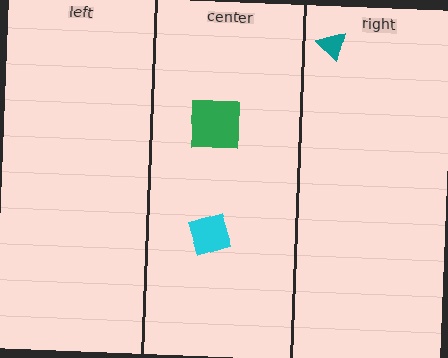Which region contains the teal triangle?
The right region.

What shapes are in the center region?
The green square, the cyan diamond.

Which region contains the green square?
The center region.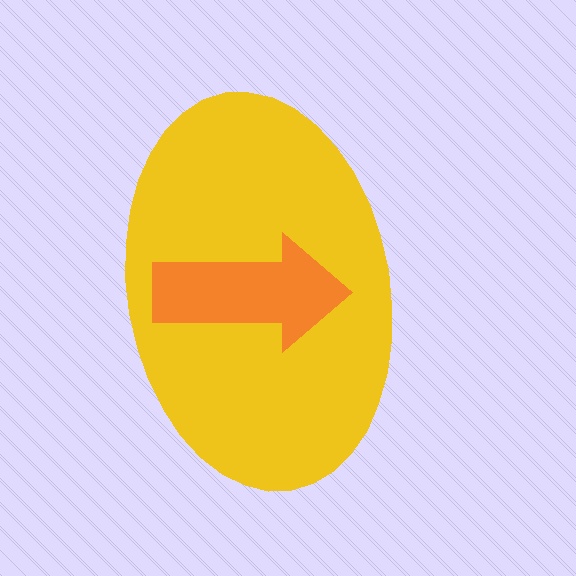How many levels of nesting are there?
2.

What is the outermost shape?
The yellow ellipse.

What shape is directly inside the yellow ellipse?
The orange arrow.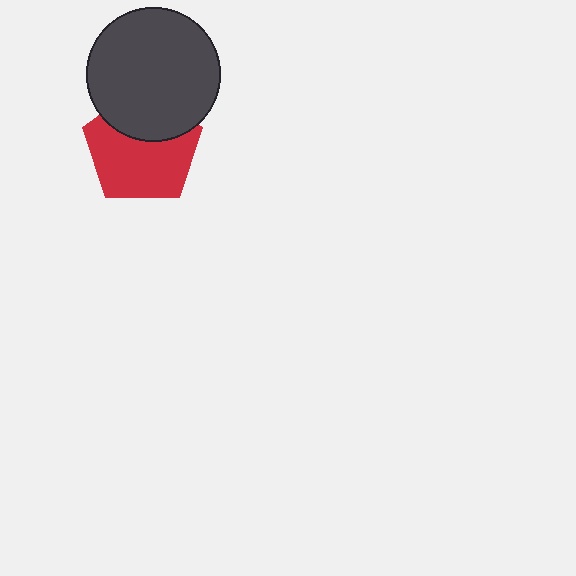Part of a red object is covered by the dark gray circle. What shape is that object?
It is a pentagon.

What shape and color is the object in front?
The object in front is a dark gray circle.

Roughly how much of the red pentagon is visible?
Most of it is visible (roughly 65%).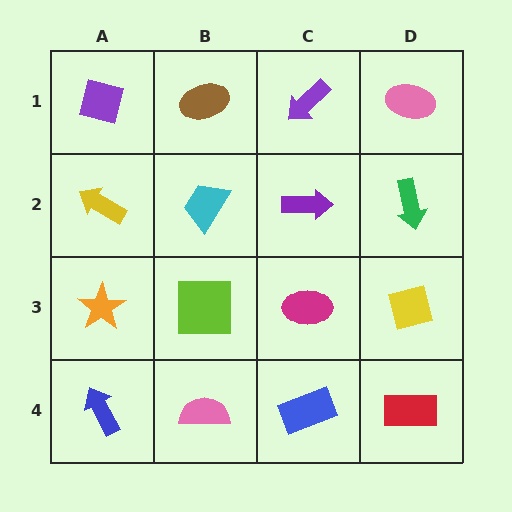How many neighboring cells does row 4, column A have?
2.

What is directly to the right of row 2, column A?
A cyan trapezoid.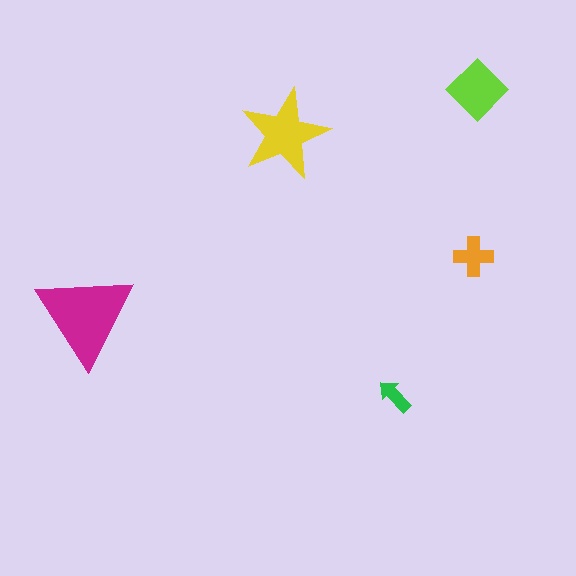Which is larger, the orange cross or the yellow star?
The yellow star.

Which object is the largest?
The magenta triangle.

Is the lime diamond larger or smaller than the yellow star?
Smaller.